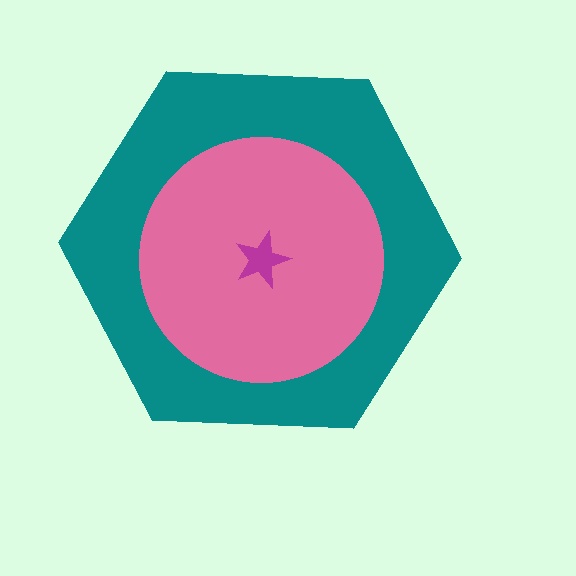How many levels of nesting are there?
3.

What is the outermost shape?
The teal hexagon.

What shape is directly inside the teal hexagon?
The pink circle.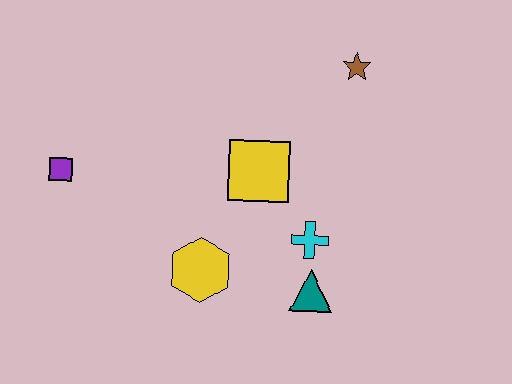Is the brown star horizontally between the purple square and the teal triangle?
No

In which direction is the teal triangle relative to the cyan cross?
The teal triangle is below the cyan cross.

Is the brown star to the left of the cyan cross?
No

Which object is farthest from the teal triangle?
The purple square is farthest from the teal triangle.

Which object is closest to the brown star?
The yellow square is closest to the brown star.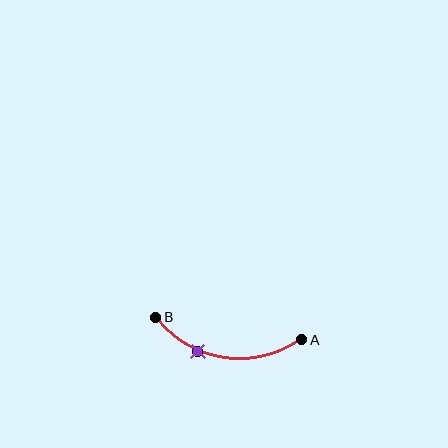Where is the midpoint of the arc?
The arc midpoint is the point on the curve farthest from the straight line joining A and B. It sits below that line.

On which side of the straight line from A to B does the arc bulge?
The arc bulges below the straight line connecting A and B.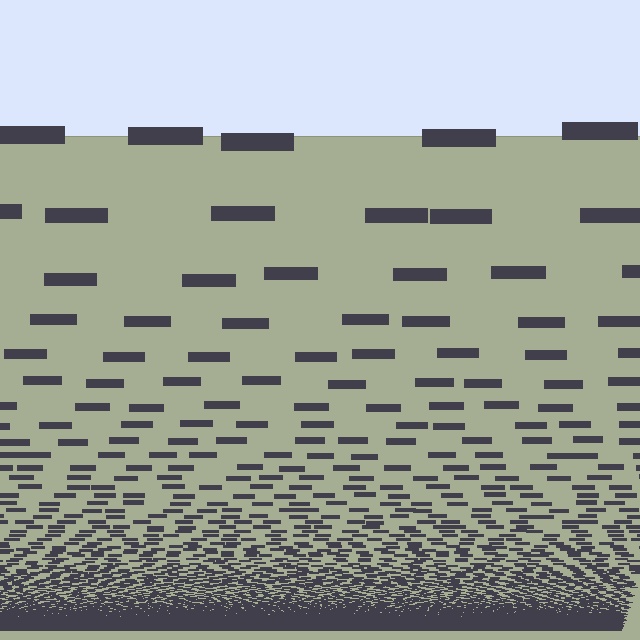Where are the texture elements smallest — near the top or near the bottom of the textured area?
Near the bottom.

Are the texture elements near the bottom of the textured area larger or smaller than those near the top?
Smaller. The gradient is inverted — elements near the bottom are smaller and denser.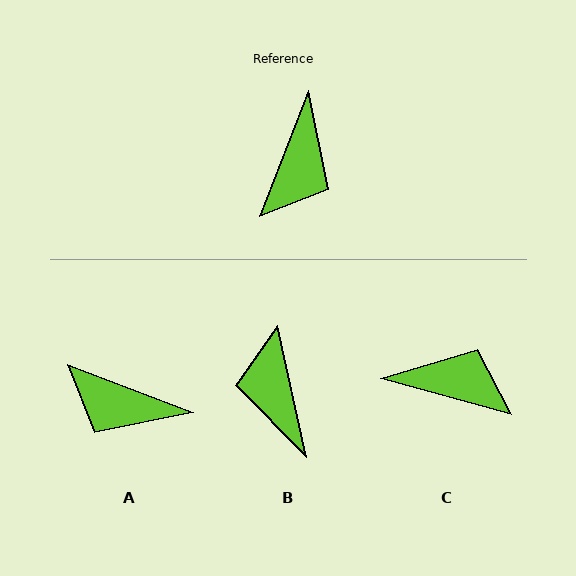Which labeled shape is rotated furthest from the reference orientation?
B, about 147 degrees away.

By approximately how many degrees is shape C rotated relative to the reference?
Approximately 96 degrees counter-clockwise.